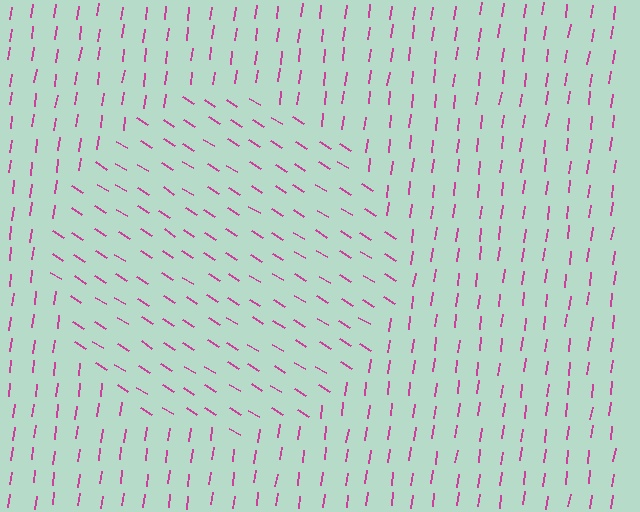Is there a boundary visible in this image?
Yes, there is a texture boundary formed by a change in line orientation.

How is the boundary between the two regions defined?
The boundary is defined purely by a change in line orientation (approximately 66 degrees difference). All lines are the same color and thickness.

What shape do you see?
I see a circle.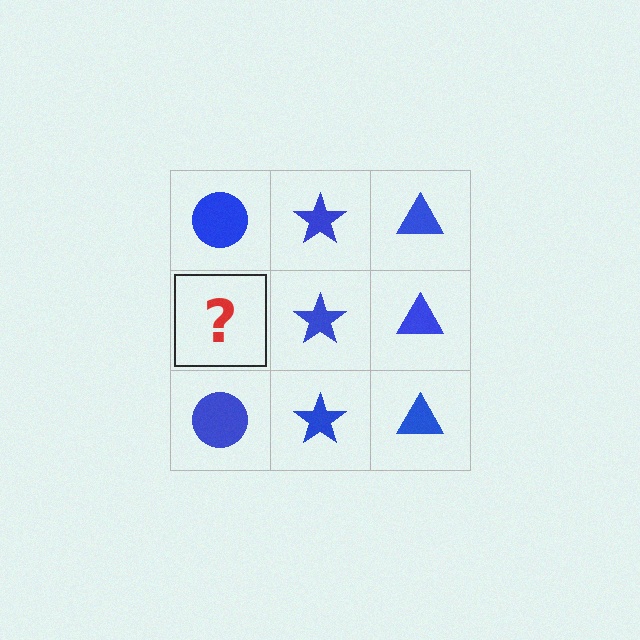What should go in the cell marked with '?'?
The missing cell should contain a blue circle.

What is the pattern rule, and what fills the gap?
The rule is that each column has a consistent shape. The gap should be filled with a blue circle.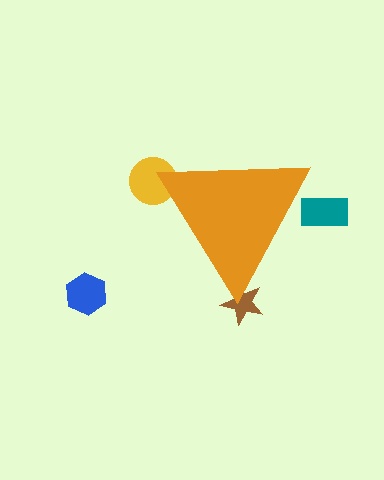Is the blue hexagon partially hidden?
No, the blue hexagon is fully visible.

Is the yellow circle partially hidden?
Yes, the yellow circle is partially hidden behind the orange triangle.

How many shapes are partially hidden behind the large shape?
3 shapes are partially hidden.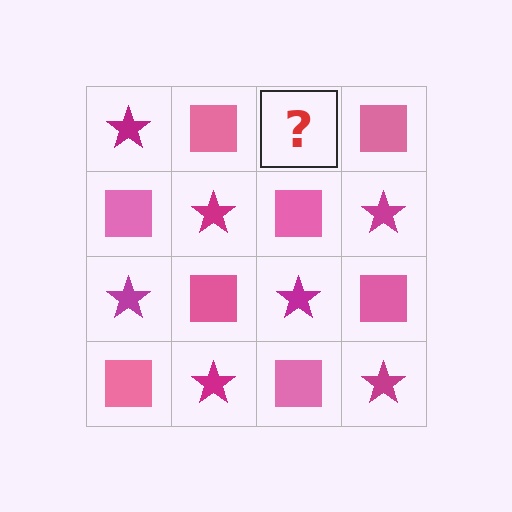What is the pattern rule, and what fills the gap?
The rule is that it alternates magenta star and pink square in a checkerboard pattern. The gap should be filled with a magenta star.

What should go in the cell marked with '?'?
The missing cell should contain a magenta star.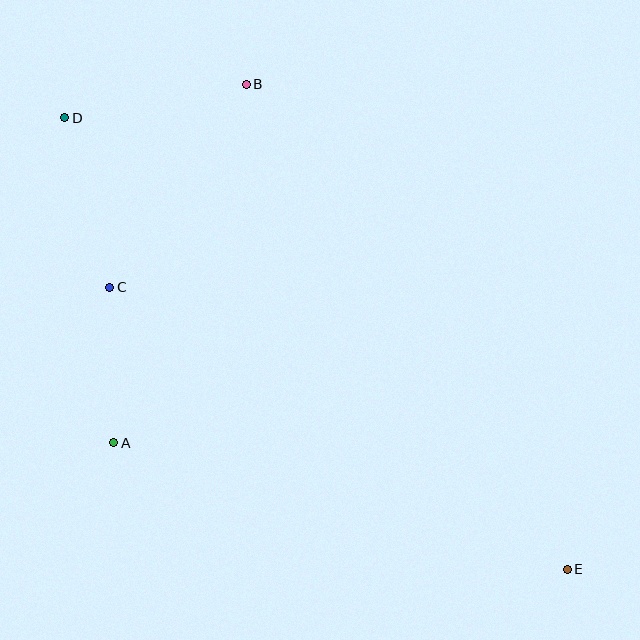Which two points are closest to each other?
Points A and C are closest to each other.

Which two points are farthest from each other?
Points D and E are farthest from each other.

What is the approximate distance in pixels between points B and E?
The distance between B and E is approximately 582 pixels.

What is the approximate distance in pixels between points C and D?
The distance between C and D is approximately 175 pixels.